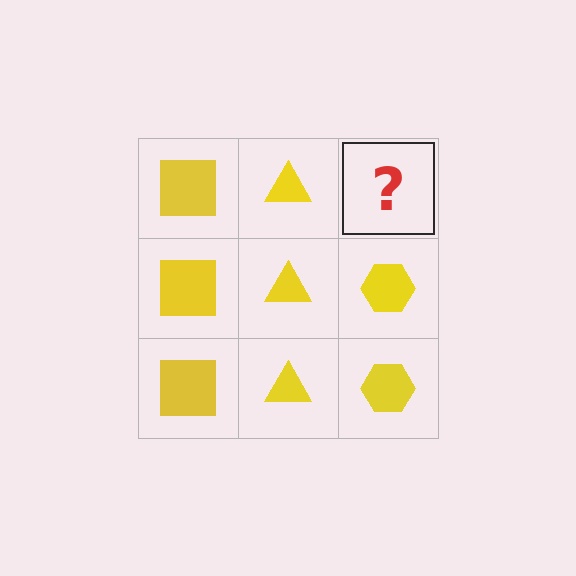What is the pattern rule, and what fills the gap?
The rule is that each column has a consistent shape. The gap should be filled with a yellow hexagon.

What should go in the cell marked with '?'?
The missing cell should contain a yellow hexagon.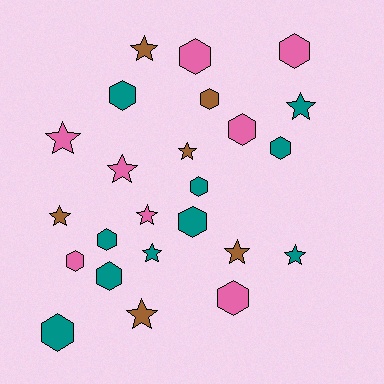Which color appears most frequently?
Teal, with 10 objects.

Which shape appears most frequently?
Hexagon, with 13 objects.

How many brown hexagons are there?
There is 1 brown hexagon.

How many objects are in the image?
There are 24 objects.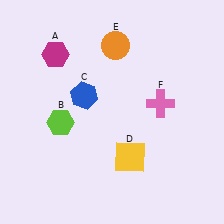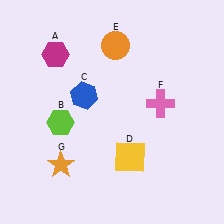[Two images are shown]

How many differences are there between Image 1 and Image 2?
There is 1 difference between the two images.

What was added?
An orange star (G) was added in Image 2.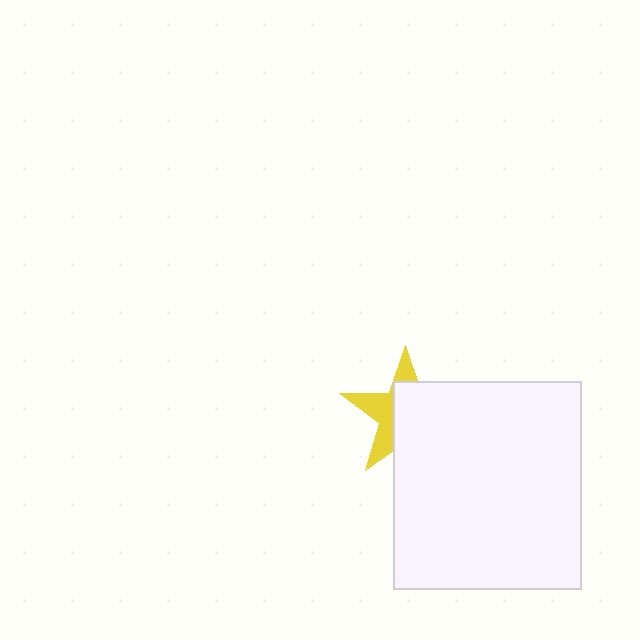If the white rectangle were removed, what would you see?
You would see the complete yellow star.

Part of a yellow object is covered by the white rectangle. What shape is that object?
It is a star.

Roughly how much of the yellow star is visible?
A small part of it is visible (roughly 40%).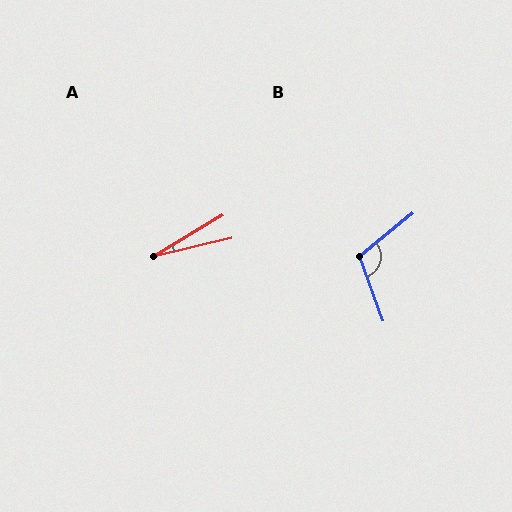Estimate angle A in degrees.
Approximately 18 degrees.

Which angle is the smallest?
A, at approximately 18 degrees.